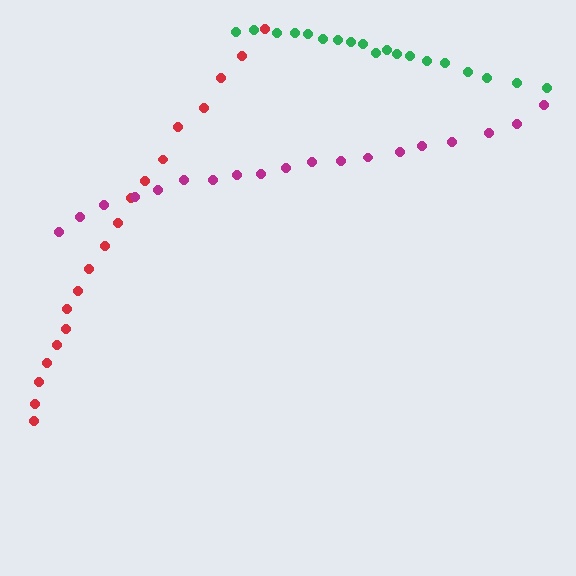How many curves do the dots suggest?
There are 3 distinct paths.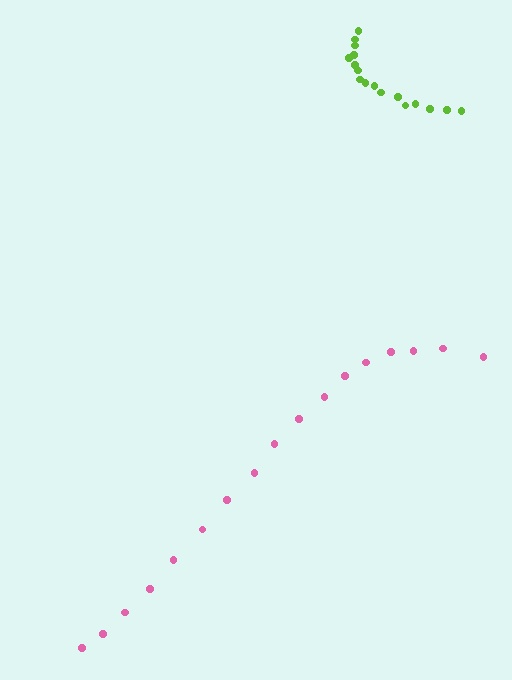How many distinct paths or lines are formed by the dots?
There are 2 distinct paths.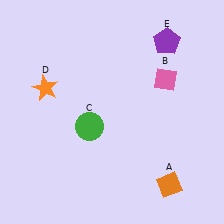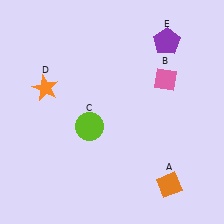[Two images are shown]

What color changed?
The circle (C) changed from green in Image 1 to lime in Image 2.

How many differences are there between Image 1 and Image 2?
There is 1 difference between the two images.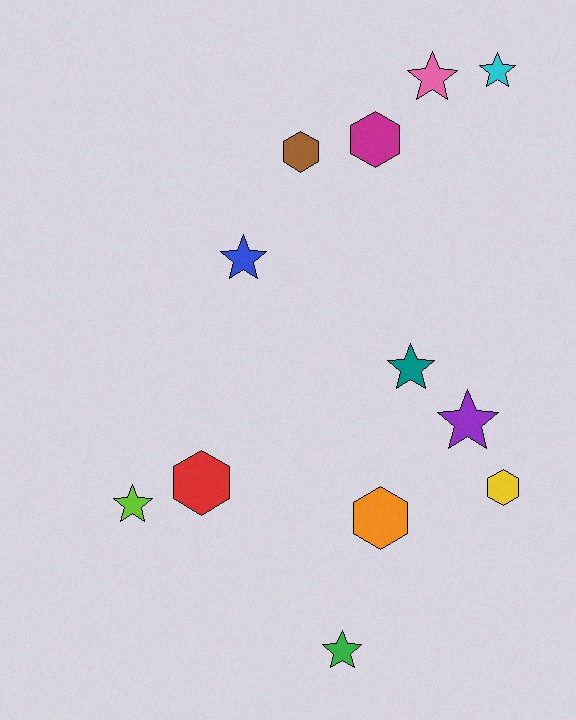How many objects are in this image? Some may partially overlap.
There are 12 objects.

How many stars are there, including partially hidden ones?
There are 7 stars.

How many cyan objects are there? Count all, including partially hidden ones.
There is 1 cyan object.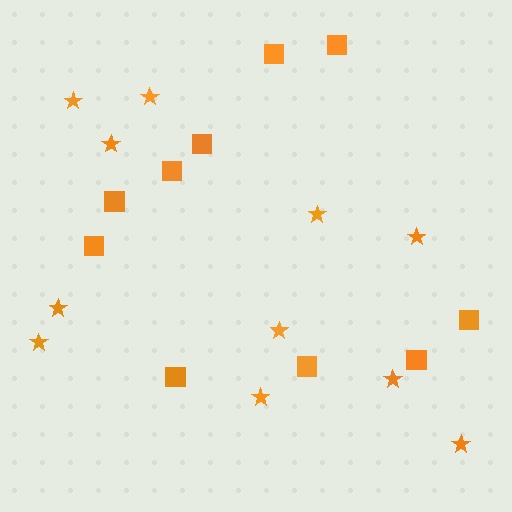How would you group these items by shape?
There are 2 groups: one group of squares (10) and one group of stars (11).